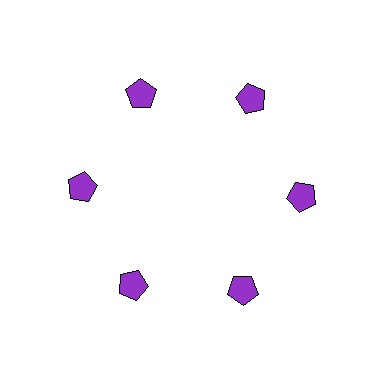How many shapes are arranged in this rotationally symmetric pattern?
There are 6 shapes, arranged in 6 groups of 1.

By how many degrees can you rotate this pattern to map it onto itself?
The pattern maps onto itself every 60 degrees of rotation.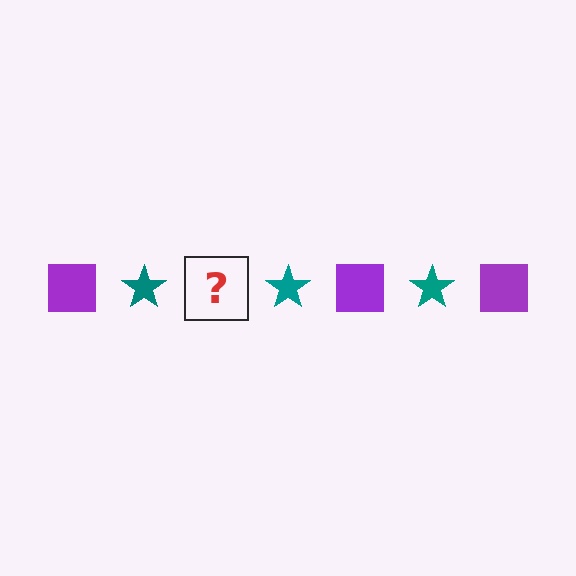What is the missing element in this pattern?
The missing element is a purple square.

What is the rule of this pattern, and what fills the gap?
The rule is that the pattern alternates between purple square and teal star. The gap should be filled with a purple square.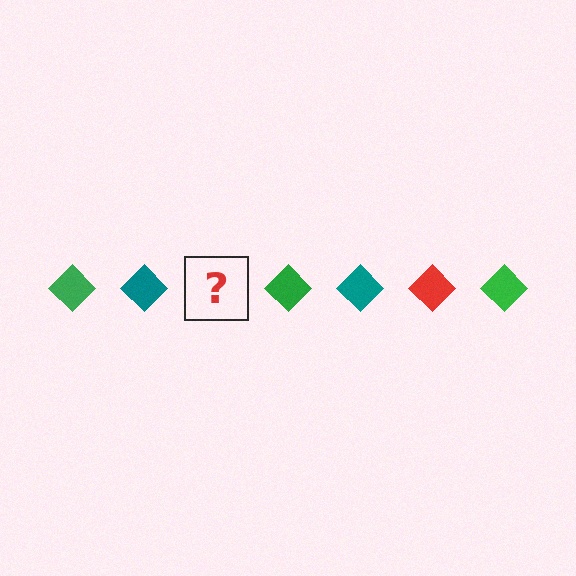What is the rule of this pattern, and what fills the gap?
The rule is that the pattern cycles through green, teal, red diamonds. The gap should be filled with a red diamond.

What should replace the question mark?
The question mark should be replaced with a red diamond.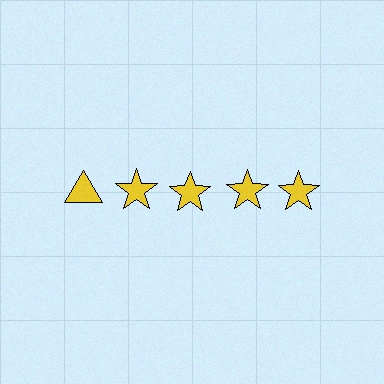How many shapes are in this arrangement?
There are 5 shapes arranged in a grid pattern.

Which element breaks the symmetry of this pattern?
The yellow triangle in the top row, leftmost column breaks the symmetry. All other shapes are yellow stars.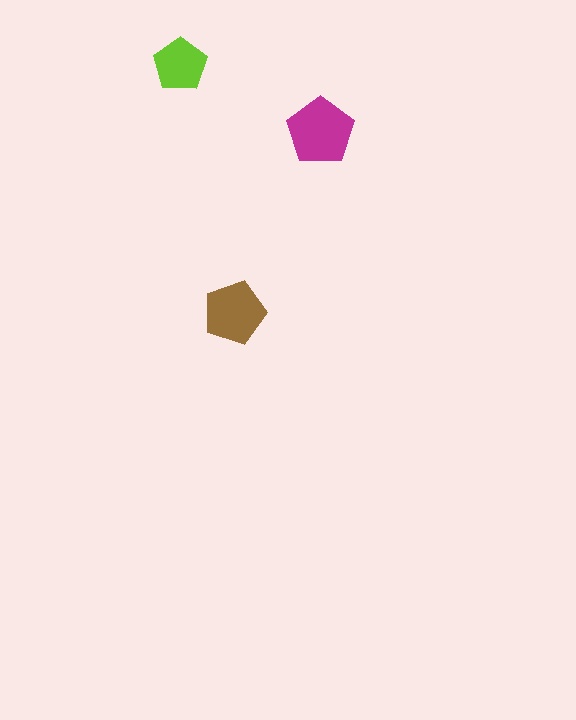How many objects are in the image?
There are 3 objects in the image.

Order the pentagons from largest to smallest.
the magenta one, the brown one, the lime one.